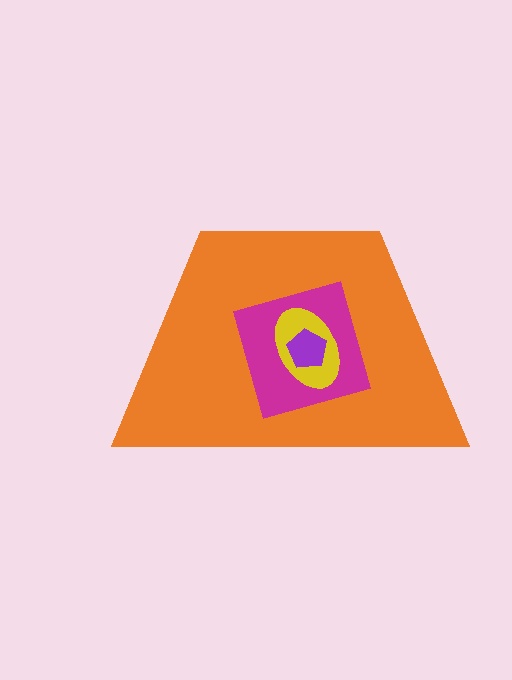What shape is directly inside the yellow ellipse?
The purple pentagon.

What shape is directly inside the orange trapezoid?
The magenta square.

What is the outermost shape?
The orange trapezoid.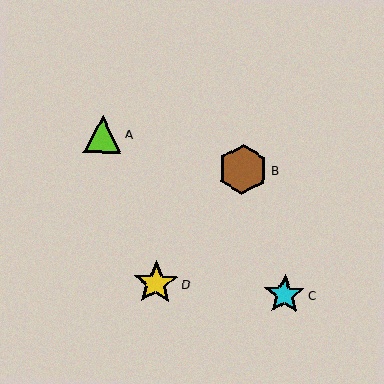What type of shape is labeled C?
Shape C is a cyan star.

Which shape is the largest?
The brown hexagon (labeled B) is the largest.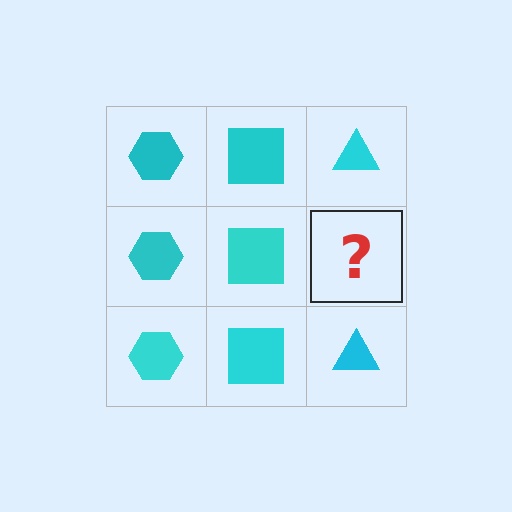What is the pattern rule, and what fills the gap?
The rule is that each column has a consistent shape. The gap should be filled with a cyan triangle.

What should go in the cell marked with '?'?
The missing cell should contain a cyan triangle.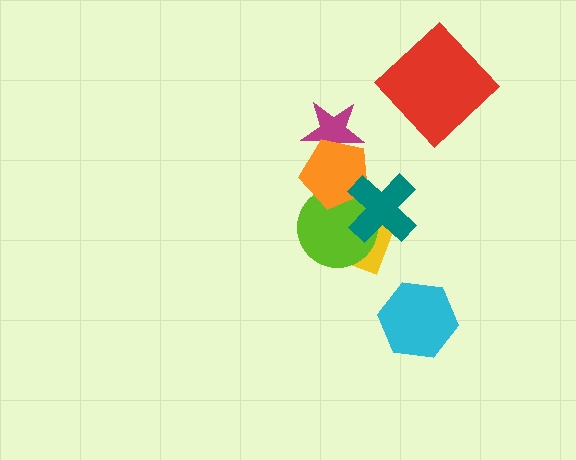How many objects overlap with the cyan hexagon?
0 objects overlap with the cyan hexagon.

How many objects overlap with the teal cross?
3 objects overlap with the teal cross.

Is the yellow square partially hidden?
Yes, it is partially covered by another shape.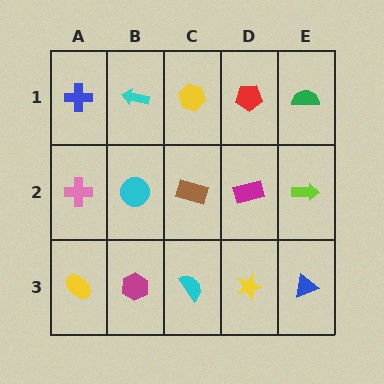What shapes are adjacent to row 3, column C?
A brown rectangle (row 2, column C), a magenta hexagon (row 3, column B), a yellow star (row 3, column D).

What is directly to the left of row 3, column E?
A yellow star.